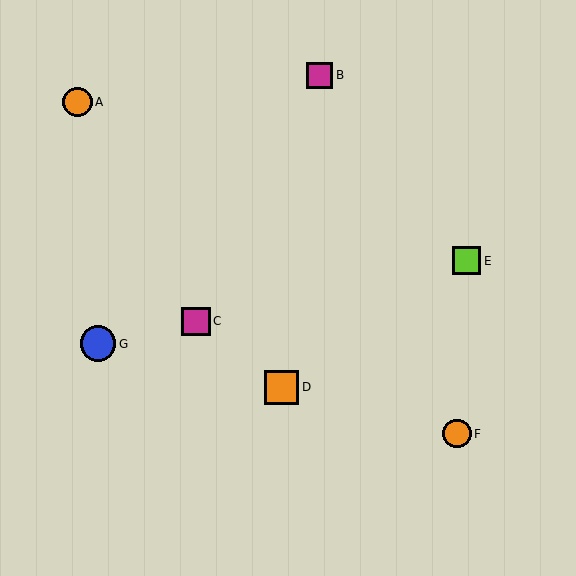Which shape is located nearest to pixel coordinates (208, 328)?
The magenta square (labeled C) at (196, 321) is nearest to that location.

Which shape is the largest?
The blue circle (labeled G) is the largest.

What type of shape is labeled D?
Shape D is an orange square.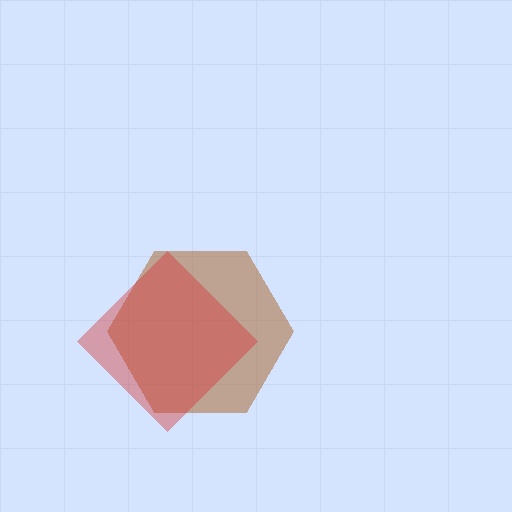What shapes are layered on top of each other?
The layered shapes are: a brown hexagon, a red diamond.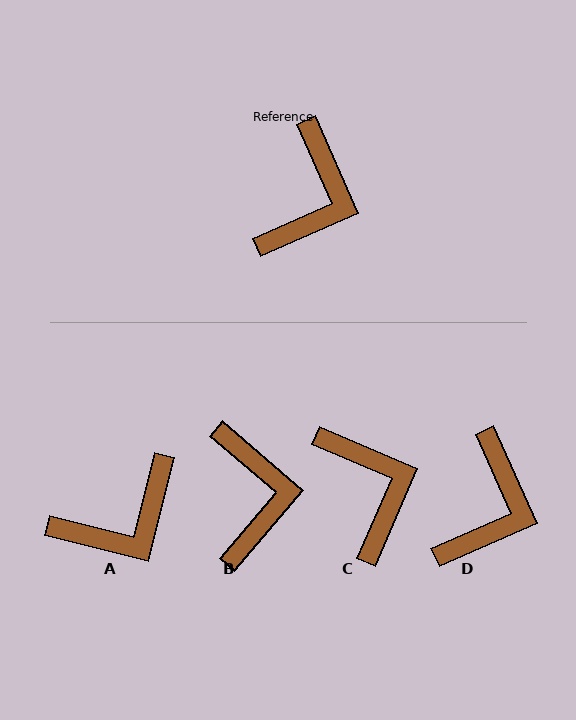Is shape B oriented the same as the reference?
No, it is off by about 26 degrees.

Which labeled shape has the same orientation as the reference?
D.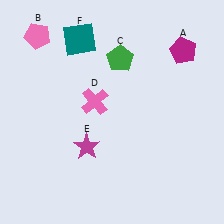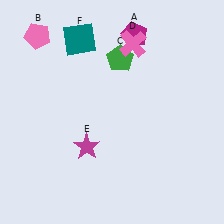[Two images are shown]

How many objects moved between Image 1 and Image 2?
2 objects moved between the two images.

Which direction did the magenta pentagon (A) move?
The magenta pentagon (A) moved left.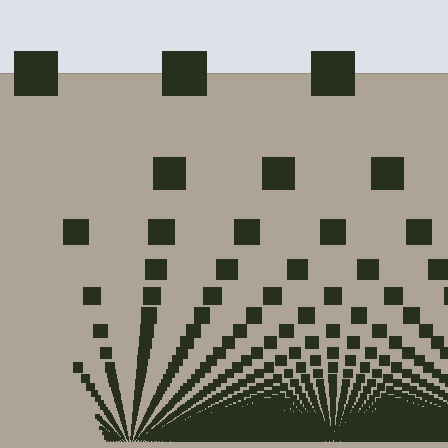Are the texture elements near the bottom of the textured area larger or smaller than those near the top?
Smaller. The gradient is inverted — elements near the bottom are smaller and denser.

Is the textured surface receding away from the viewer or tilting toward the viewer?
The surface appears to tilt toward the viewer. Texture elements get larger and sparser toward the top.